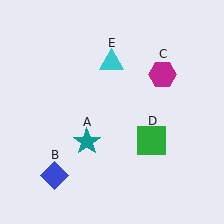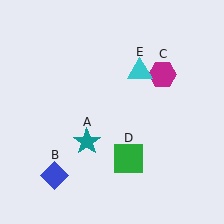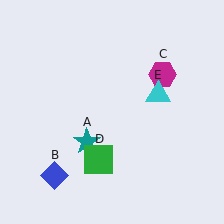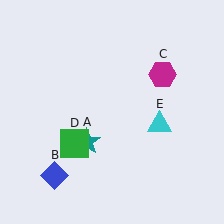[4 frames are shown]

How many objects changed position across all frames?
2 objects changed position: green square (object D), cyan triangle (object E).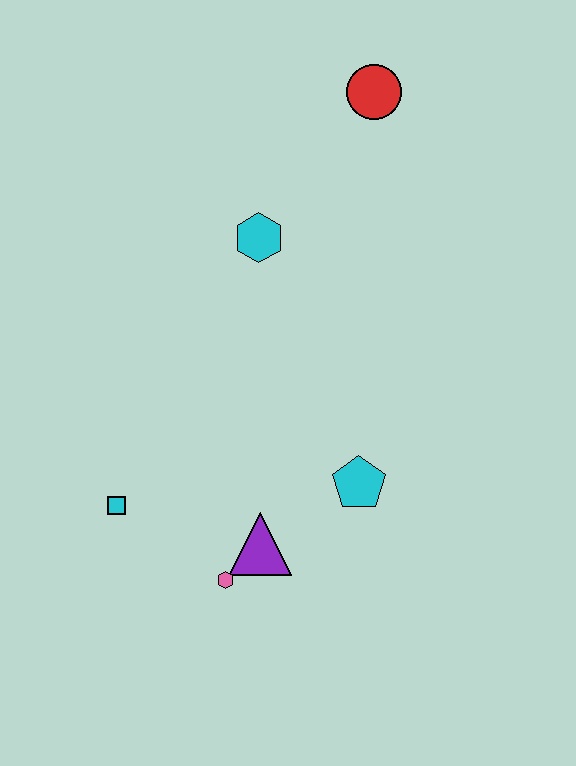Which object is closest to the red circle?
The cyan hexagon is closest to the red circle.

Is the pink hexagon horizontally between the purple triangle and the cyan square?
Yes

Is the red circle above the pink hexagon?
Yes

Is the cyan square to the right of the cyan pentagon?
No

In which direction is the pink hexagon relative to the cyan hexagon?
The pink hexagon is below the cyan hexagon.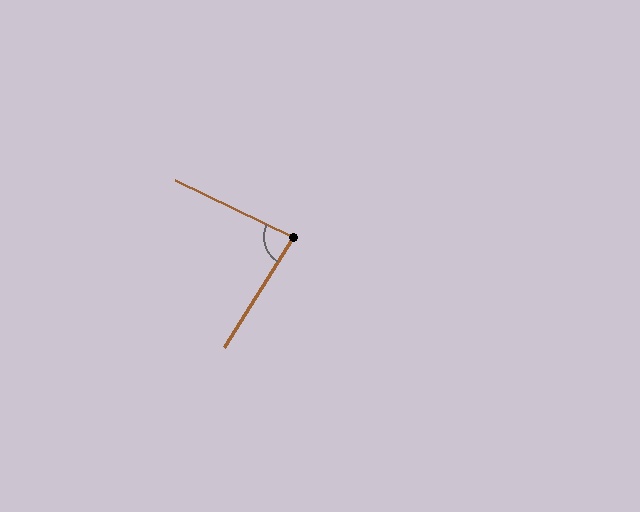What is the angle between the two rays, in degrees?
Approximately 84 degrees.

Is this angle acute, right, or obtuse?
It is acute.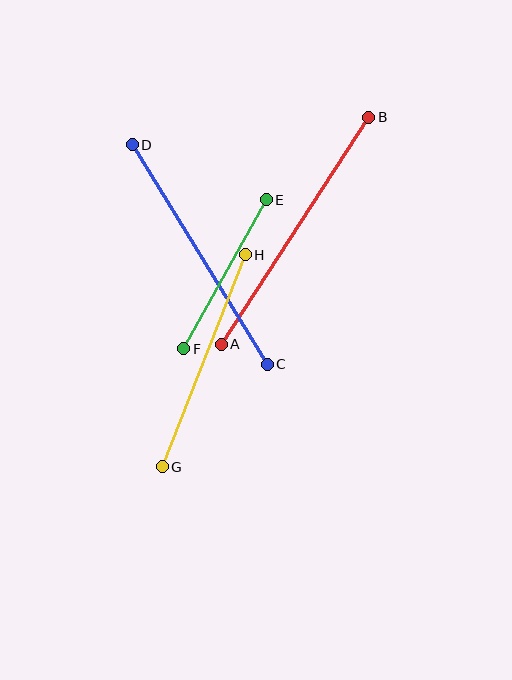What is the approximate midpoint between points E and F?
The midpoint is at approximately (225, 274) pixels.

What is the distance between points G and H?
The distance is approximately 228 pixels.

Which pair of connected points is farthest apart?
Points A and B are farthest apart.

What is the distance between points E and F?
The distance is approximately 171 pixels.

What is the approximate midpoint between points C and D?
The midpoint is at approximately (200, 255) pixels.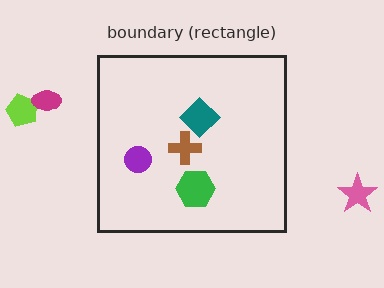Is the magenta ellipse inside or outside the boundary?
Outside.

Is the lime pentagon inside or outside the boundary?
Outside.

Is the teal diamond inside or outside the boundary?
Inside.